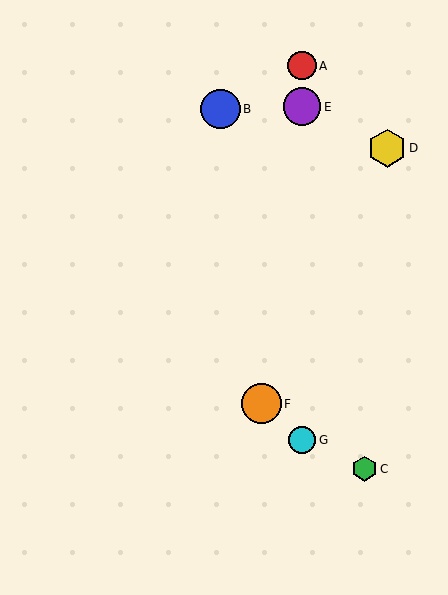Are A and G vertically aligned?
Yes, both are at x≈302.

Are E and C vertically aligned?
No, E is at x≈302 and C is at x≈364.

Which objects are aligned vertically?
Objects A, E, G are aligned vertically.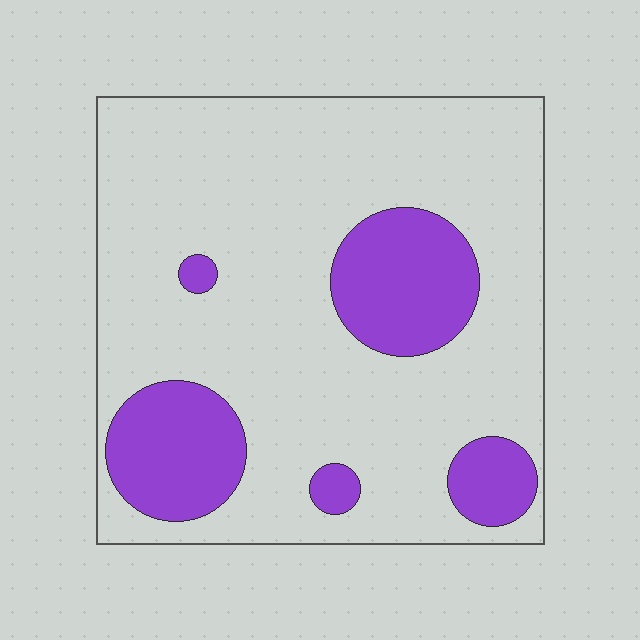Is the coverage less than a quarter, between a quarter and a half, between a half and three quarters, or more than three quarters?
Less than a quarter.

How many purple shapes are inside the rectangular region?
5.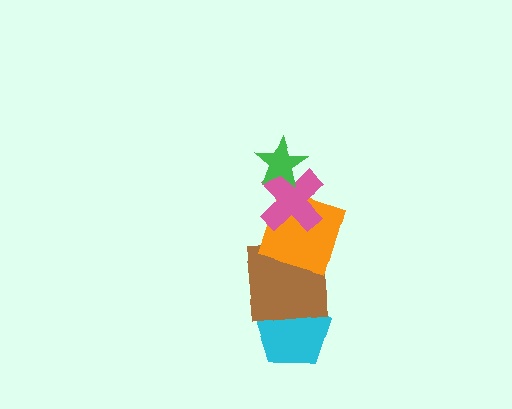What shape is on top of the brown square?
The orange square is on top of the brown square.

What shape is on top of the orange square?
The pink cross is on top of the orange square.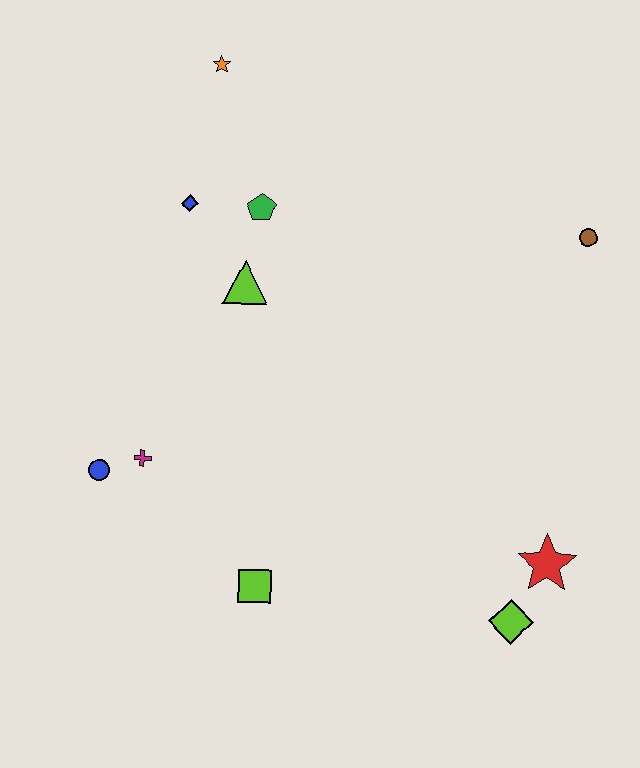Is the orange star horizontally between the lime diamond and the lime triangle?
No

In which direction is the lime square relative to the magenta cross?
The lime square is below the magenta cross.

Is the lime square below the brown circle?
Yes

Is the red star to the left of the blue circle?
No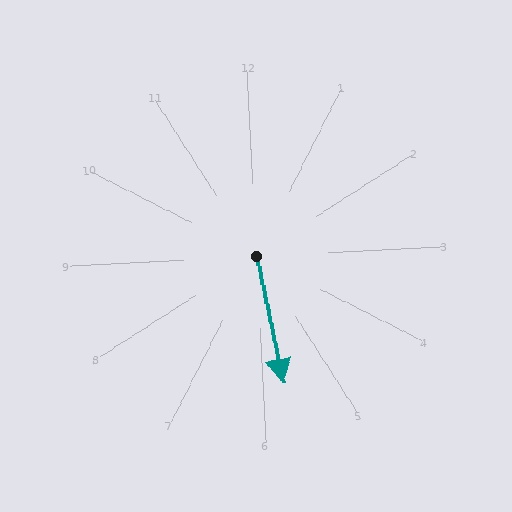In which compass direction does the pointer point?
South.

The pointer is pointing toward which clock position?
Roughly 6 o'clock.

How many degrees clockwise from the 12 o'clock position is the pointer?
Approximately 171 degrees.